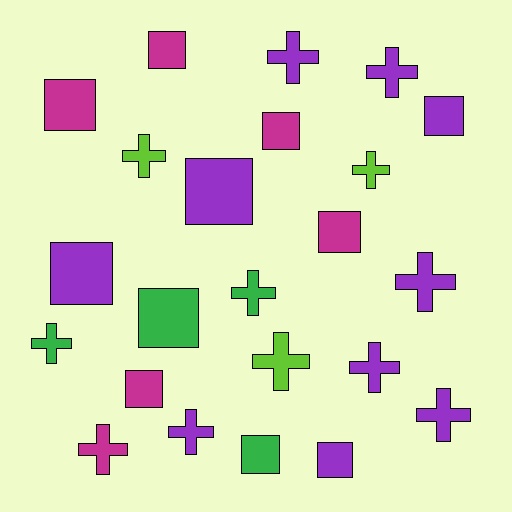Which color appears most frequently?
Purple, with 10 objects.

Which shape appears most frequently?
Cross, with 12 objects.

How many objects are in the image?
There are 23 objects.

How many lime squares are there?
There are no lime squares.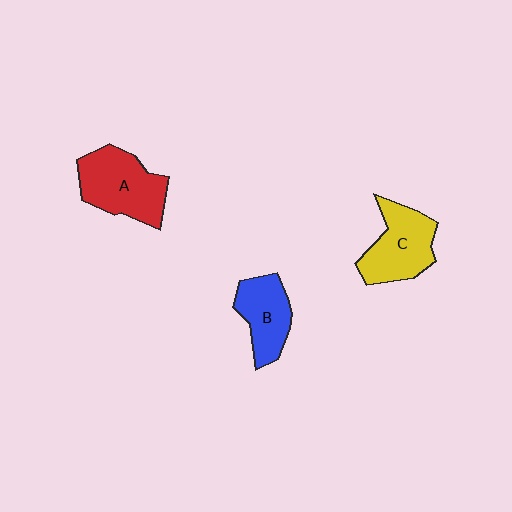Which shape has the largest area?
Shape A (red).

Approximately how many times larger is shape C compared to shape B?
Approximately 1.2 times.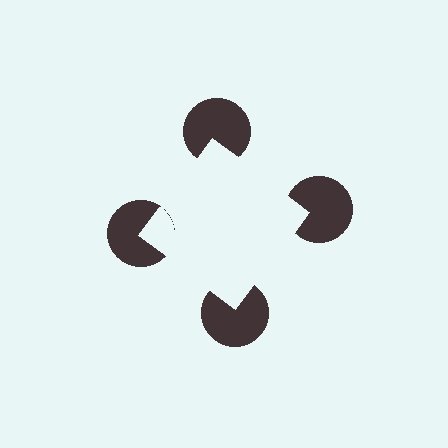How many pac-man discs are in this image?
There are 4 — one at each vertex of the illusory square.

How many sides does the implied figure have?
4 sides.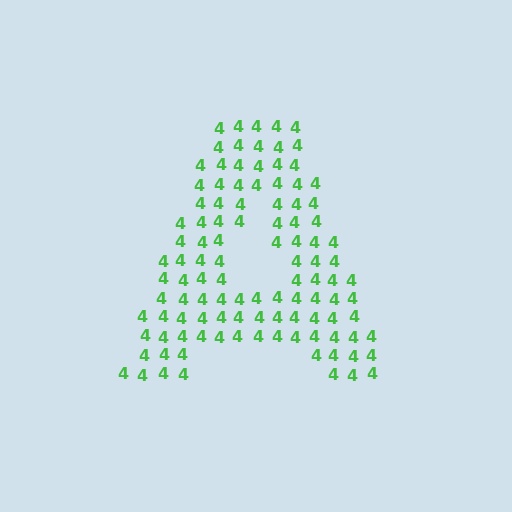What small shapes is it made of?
It is made of small digit 4's.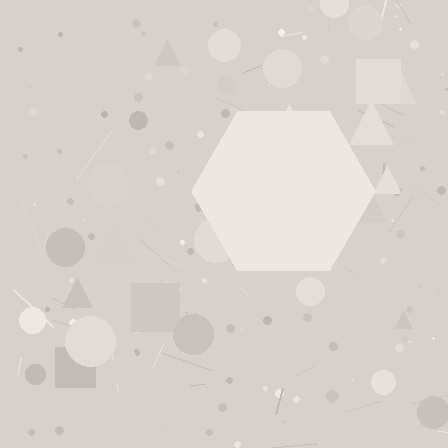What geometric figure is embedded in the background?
A hexagon is embedded in the background.